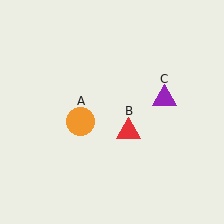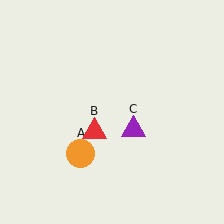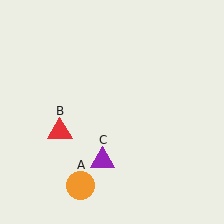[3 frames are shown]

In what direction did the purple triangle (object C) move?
The purple triangle (object C) moved down and to the left.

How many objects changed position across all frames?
3 objects changed position: orange circle (object A), red triangle (object B), purple triangle (object C).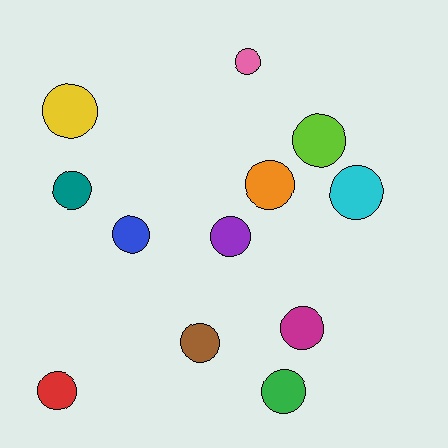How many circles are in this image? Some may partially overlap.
There are 12 circles.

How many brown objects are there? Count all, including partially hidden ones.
There is 1 brown object.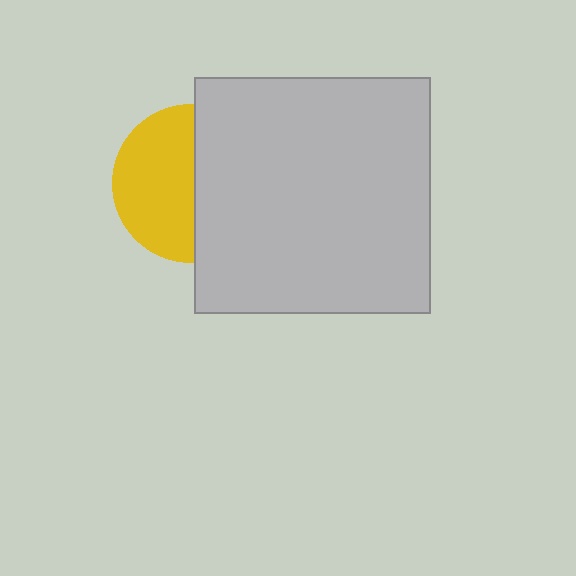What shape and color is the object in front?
The object in front is a light gray square.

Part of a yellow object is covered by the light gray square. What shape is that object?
It is a circle.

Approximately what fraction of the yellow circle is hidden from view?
Roughly 48% of the yellow circle is hidden behind the light gray square.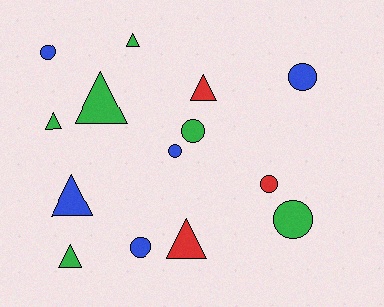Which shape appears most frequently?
Triangle, with 7 objects.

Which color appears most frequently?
Green, with 6 objects.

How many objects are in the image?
There are 14 objects.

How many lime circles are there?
There are no lime circles.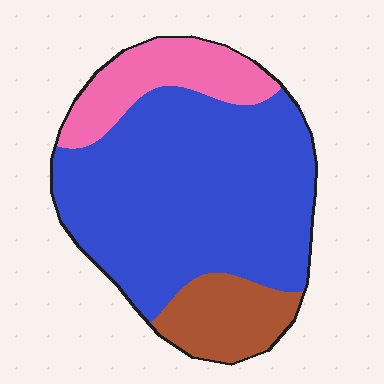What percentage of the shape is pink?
Pink covers roughly 15% of the shape.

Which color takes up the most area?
Blue, at roughly 70%.